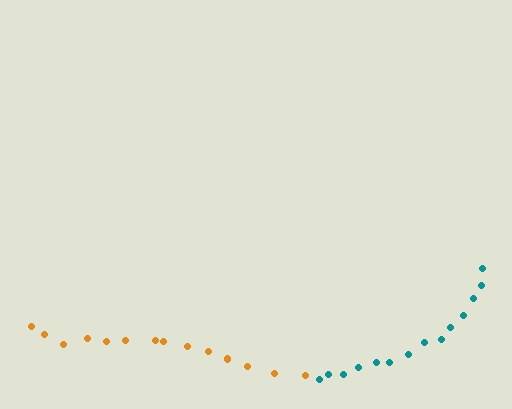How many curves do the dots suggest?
There are 2 distinct paths.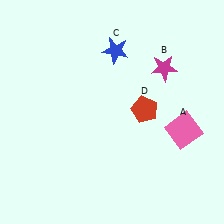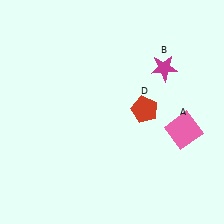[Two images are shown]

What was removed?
The blue star (C) was removed in Image 2.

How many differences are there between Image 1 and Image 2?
There is 1 difference between the two images.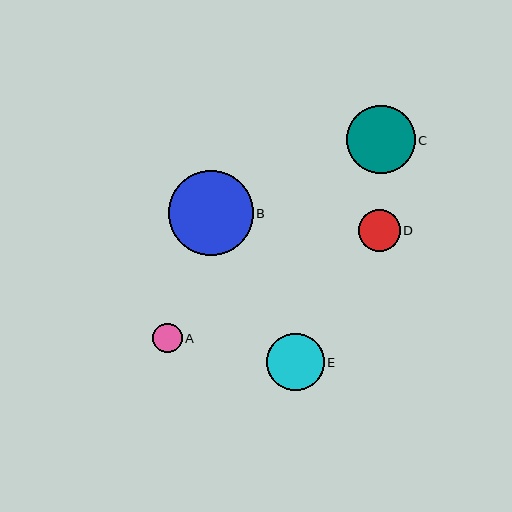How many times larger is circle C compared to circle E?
Circle C is approximately 1.2 times the size of circle E.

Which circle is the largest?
Circle B is the largest with a size of approximately 85 pixels.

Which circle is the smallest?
Circle A is the smallest with a size of approximately 30 pixels.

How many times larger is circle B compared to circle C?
Circle B is approximately 1.2 times the size of circle C.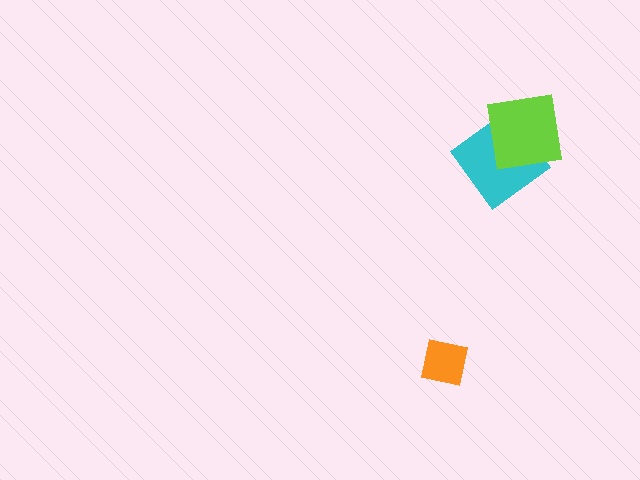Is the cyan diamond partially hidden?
Yes, it is partially covered by another shape.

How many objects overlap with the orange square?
0 objects overlap with the orange square.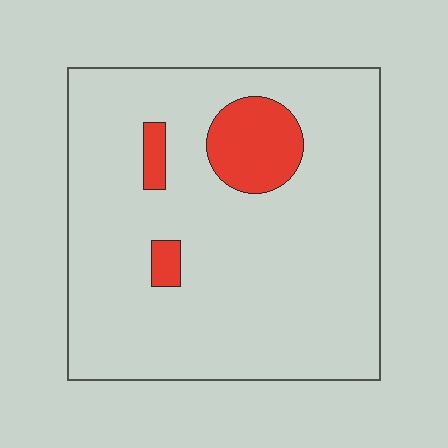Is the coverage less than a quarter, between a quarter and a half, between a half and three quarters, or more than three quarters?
Less than a quarter.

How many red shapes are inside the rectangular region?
3.